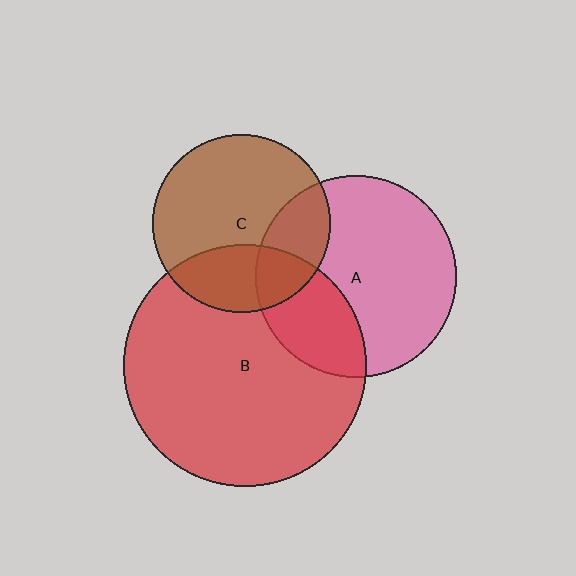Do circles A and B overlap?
Yes.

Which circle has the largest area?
Circle B (red).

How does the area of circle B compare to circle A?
Approximately 1.4 times.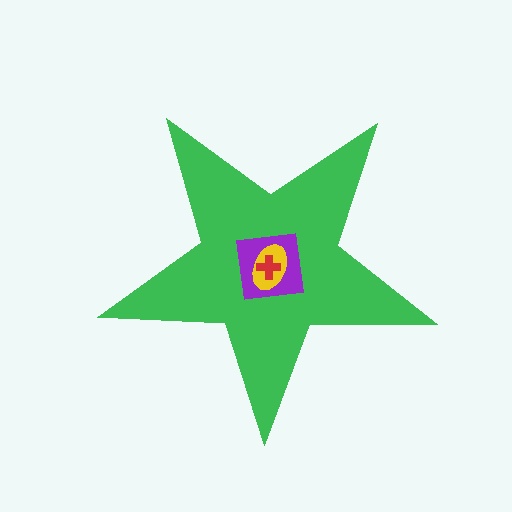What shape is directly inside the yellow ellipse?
The red cross.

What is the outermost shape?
The green star.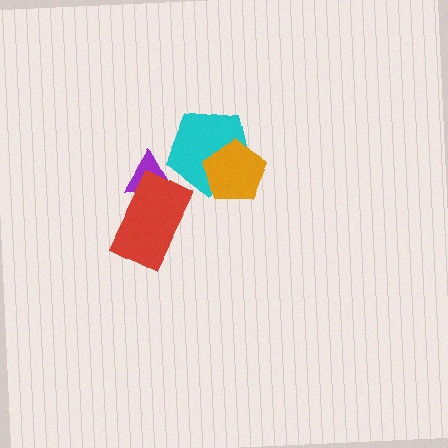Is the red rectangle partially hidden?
No, no other shape covers it.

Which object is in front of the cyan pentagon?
The orange pentagon is in front of the cyan pentagon.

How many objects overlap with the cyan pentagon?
2 objects overlap with the cyan pentagon.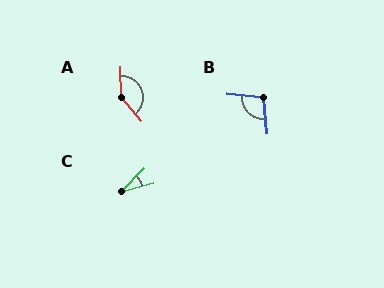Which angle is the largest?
A, at approximately 141 degrees.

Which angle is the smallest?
C, at approximately 31 degrees.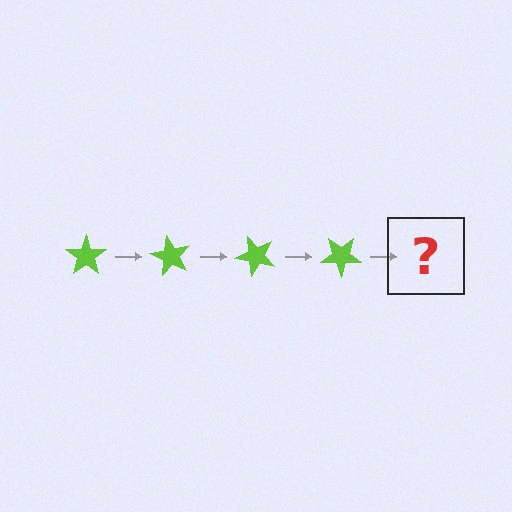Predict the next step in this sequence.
The next step is a lime star rotated 240 degrees.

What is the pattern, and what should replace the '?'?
The pattern is that the star rotates 60 degrees each step. The '?' should be a lime star rotated 240 degrees.